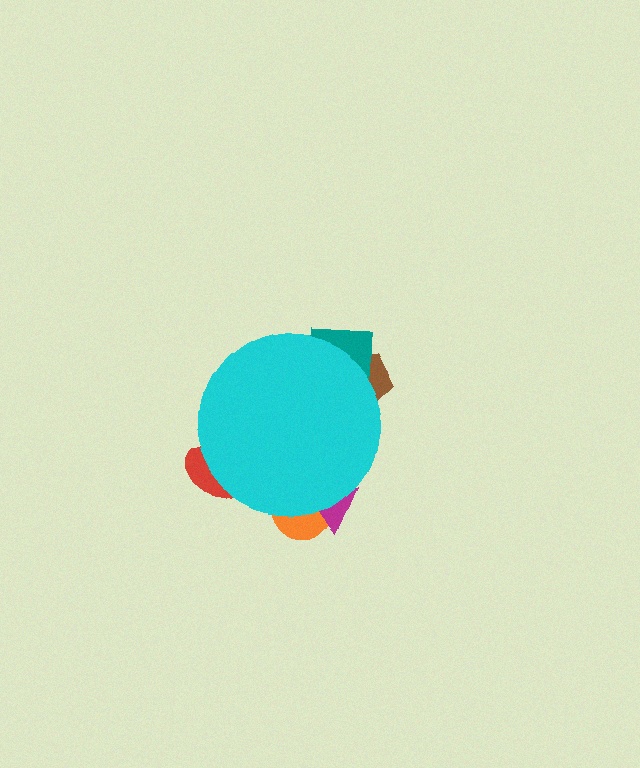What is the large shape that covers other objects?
A cyan circle.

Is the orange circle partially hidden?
Yes, the orange circle is partially hidden behind the cyan circle.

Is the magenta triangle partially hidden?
Yes, the magenta triangle is partially hidden behind the cyan circle.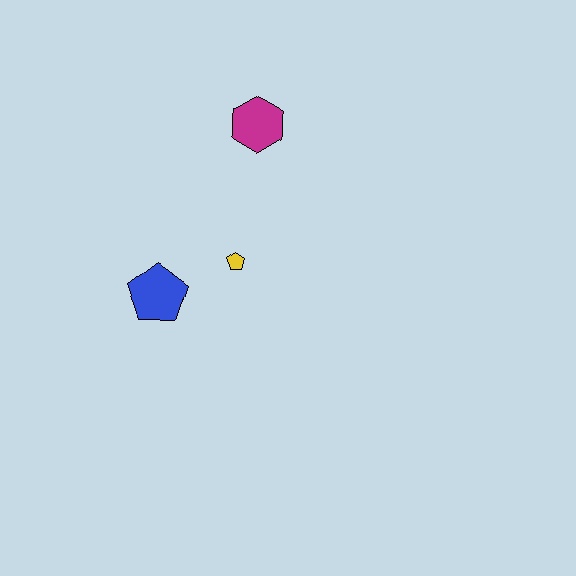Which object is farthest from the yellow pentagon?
The magenta hexagon is farthest from the yellow pentagon.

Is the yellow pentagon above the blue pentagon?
Yes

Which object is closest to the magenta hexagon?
The yellow pentagon is closest to the magenta hexagon.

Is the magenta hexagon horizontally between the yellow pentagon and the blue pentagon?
No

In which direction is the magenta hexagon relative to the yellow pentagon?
The magenta hexagon is above the yellow pentagon.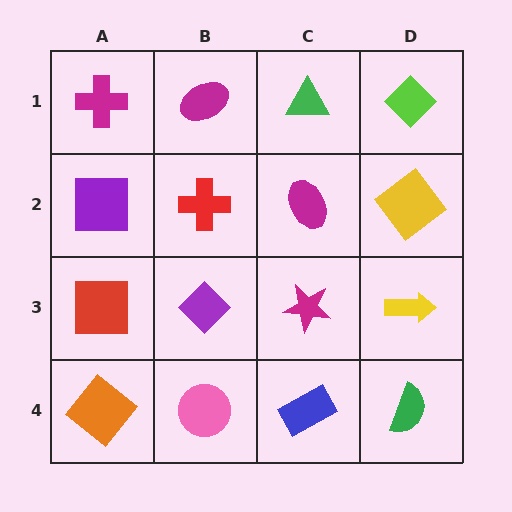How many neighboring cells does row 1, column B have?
3.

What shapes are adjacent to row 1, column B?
A red cross (row 2, column B), a magenta cross (row 1, column A), a green triangle (row 1, column C).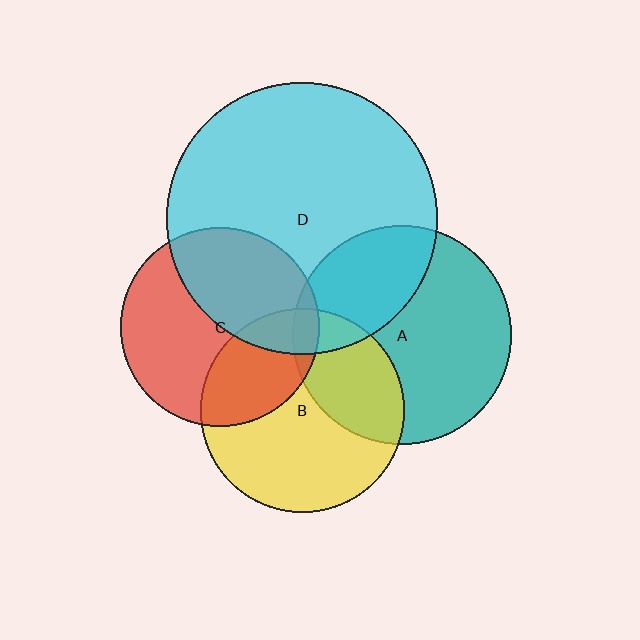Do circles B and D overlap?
Yes.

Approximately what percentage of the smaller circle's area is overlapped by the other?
Approximately 15%.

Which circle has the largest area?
Circle D (cyan).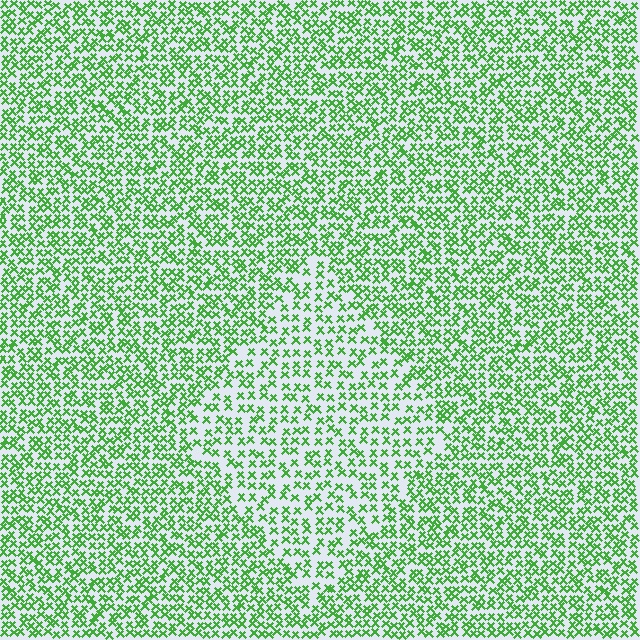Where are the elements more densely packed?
The elements are more densely packed outside the diamond boundary.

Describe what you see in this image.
The image contains small green elements arranged at two different densities. A diamond-shaped region is visible where the elements are less densely packed than the surrounding area.